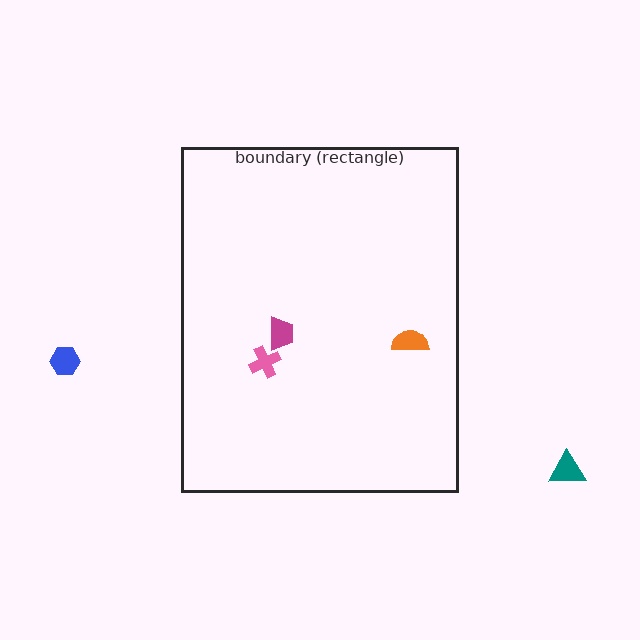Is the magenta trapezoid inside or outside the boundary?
Inside.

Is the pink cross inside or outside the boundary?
Inside.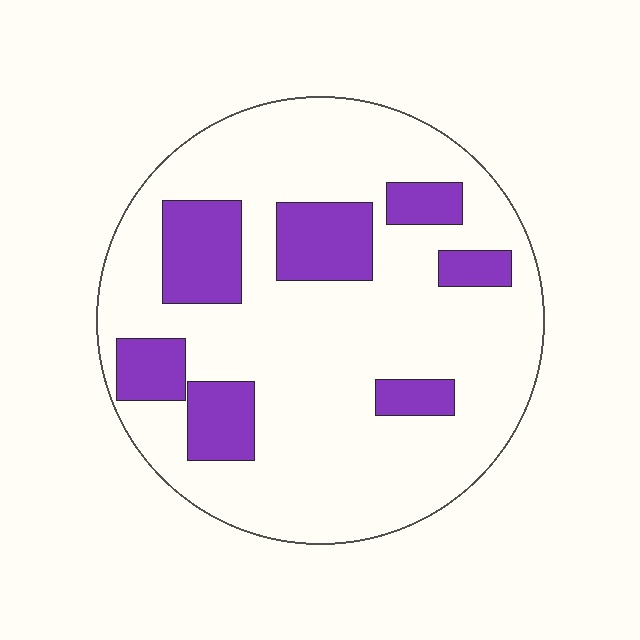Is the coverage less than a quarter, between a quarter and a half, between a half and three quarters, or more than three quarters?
Less than a quarter.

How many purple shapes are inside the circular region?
7.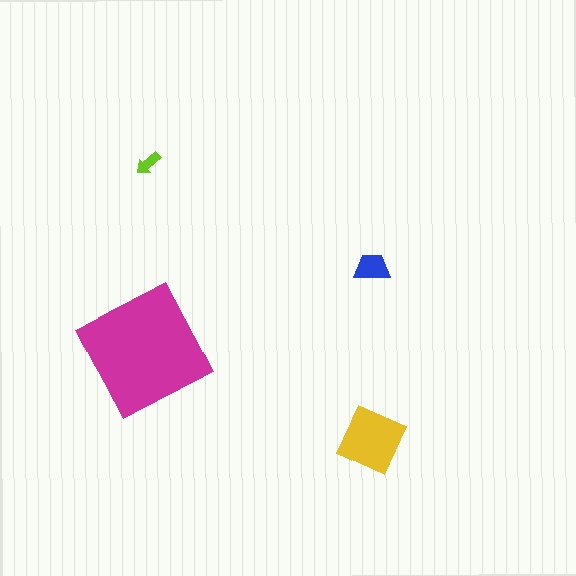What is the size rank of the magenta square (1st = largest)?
1st.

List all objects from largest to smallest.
The magenta square, the yellow diamond, the blue trapezoid, the lime arrow.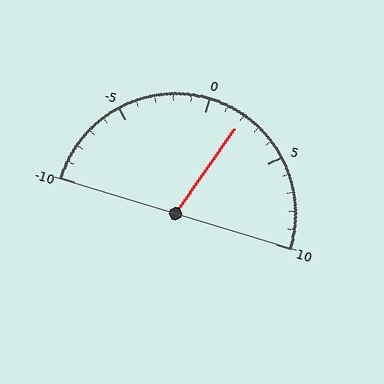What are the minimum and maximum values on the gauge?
The gauge ranges from -10 to 10.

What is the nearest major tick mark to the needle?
The nearest major tick mark is 0.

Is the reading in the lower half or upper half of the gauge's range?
The reading is in the upper half of the range (-10 to 10).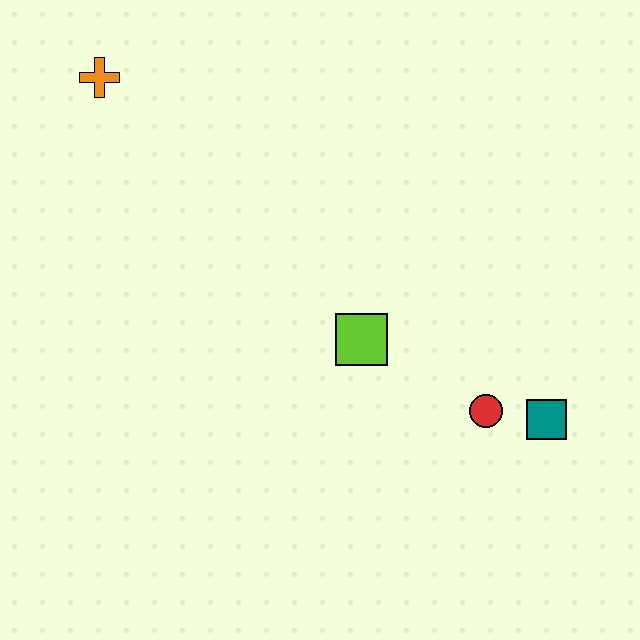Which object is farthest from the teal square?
The orange cross is farthest from the teal square.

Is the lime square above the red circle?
Yes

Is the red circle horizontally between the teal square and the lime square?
Yes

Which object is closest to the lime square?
The red circle is closest to the lime square.